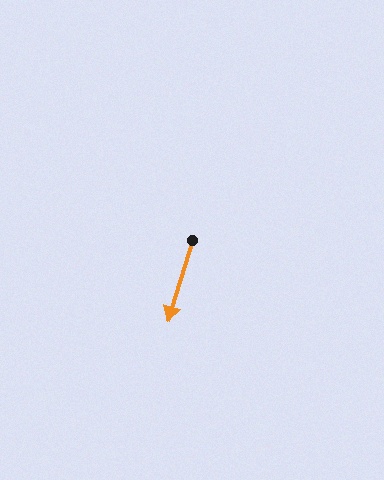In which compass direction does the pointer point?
South.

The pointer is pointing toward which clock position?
Roughly 7 o'clock.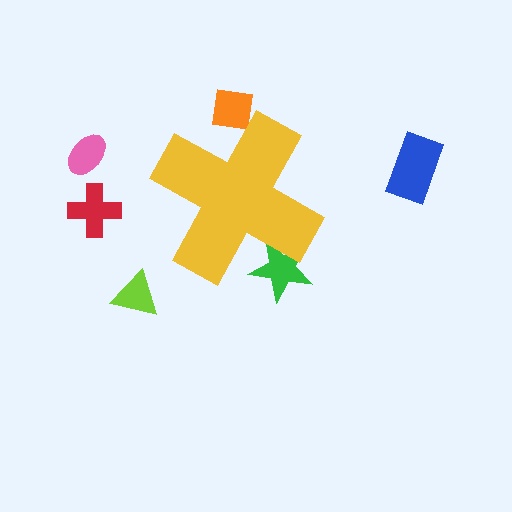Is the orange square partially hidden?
Yes, the orange square is partially hidden behind the yellow cross.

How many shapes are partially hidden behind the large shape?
2 shapes are partially hidden.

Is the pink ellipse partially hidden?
No, the pink ellipse is fully visible.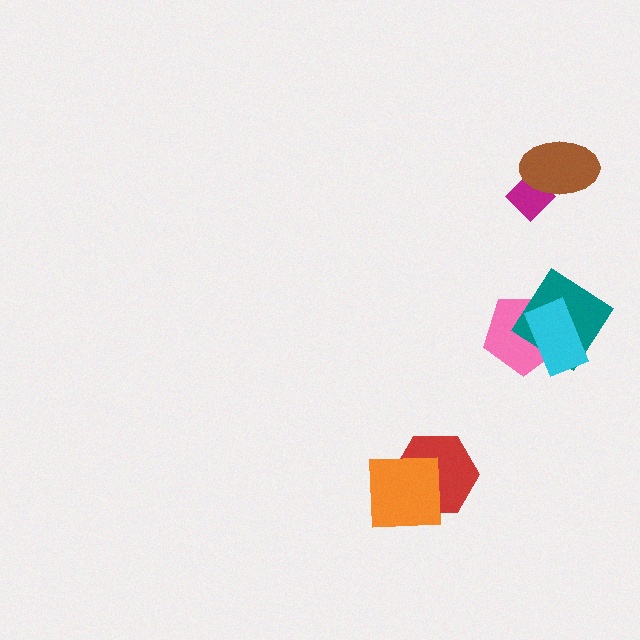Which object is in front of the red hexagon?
The orange square is in front of the red hexagon.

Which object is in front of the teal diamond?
The cyan rectangle is in front of the teal diamond.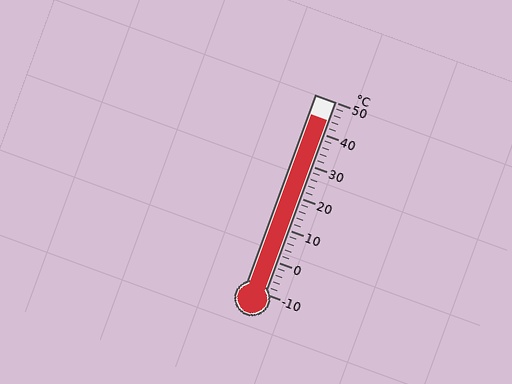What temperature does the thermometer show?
The thermometer shows approximately 44°C.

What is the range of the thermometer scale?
The thermometer scale ranges from -10°C to 50°C.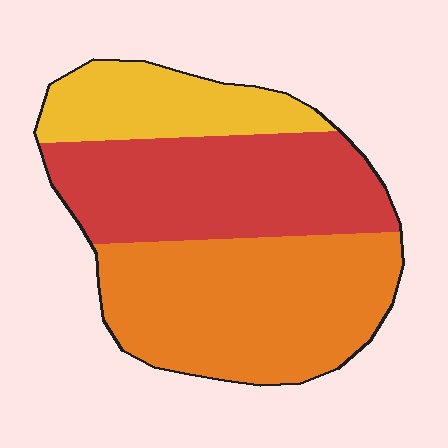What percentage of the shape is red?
Red covers 37% of the shape.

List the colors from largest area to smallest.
From largest to smallest: orange, red, yellow.